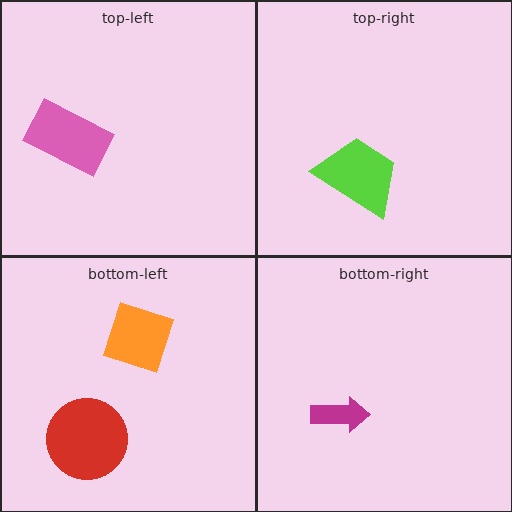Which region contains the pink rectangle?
The top-left region.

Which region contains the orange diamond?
The bottom-left region.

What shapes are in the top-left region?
The pink rectangle.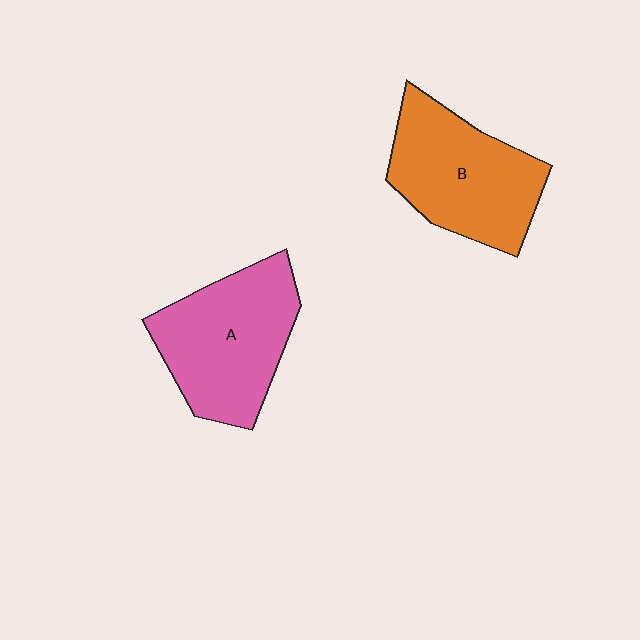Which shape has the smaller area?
Shape B (orange).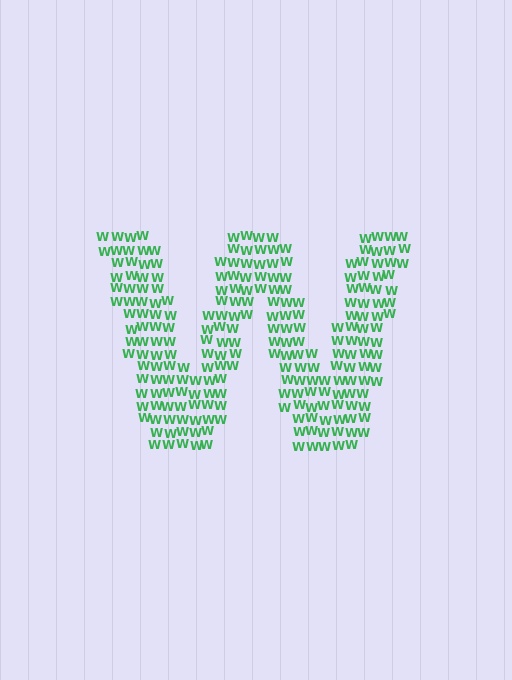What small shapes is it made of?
It is made of small letter W's.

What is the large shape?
The large shape is the letter W.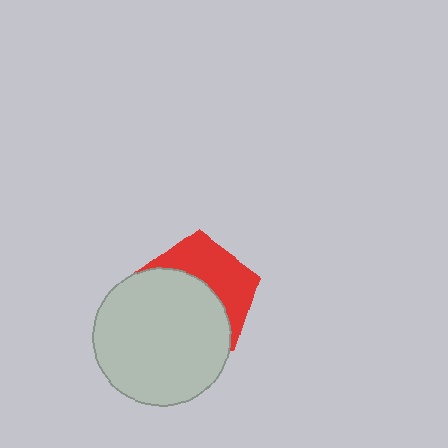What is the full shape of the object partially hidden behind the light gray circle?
The partially hidden object is a red pentagon.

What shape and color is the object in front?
The object in front is a light gray circle.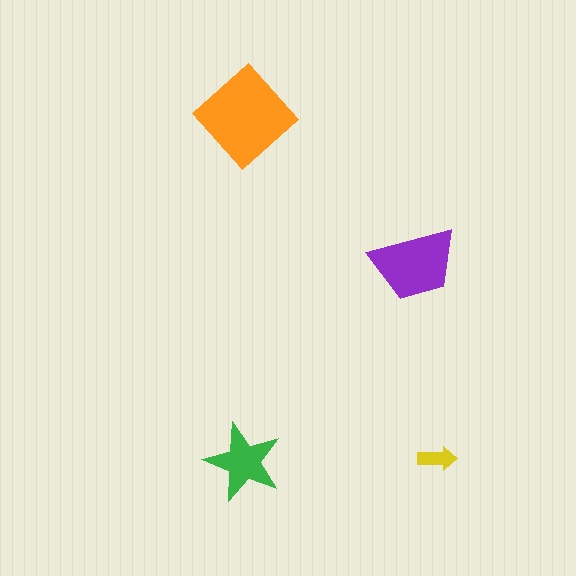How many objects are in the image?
There are 4 objects in the image.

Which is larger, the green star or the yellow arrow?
The green star.